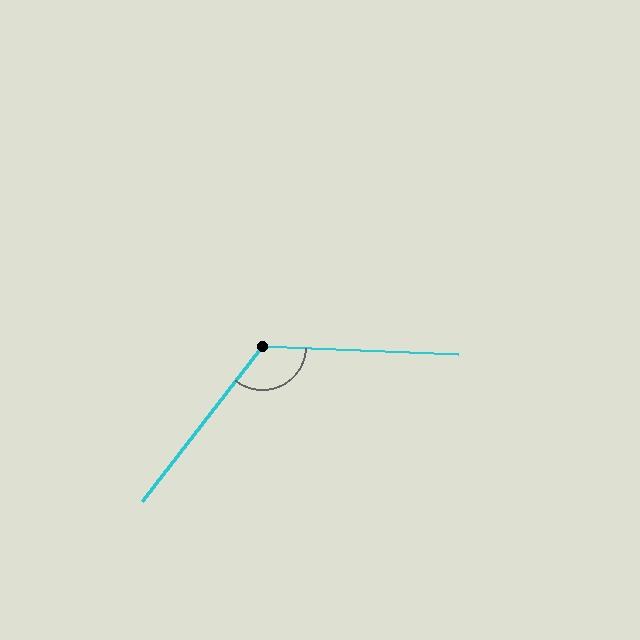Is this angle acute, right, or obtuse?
It is obtuse.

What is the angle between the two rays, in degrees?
Approximately 125 degrees.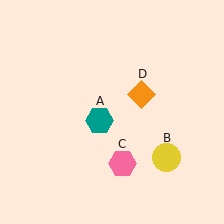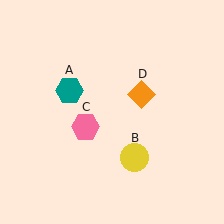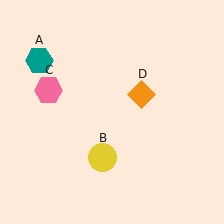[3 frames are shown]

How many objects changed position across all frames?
3 objects changed position: teal hexagon (object A), yellow circle (object B), pink hexagon (object C).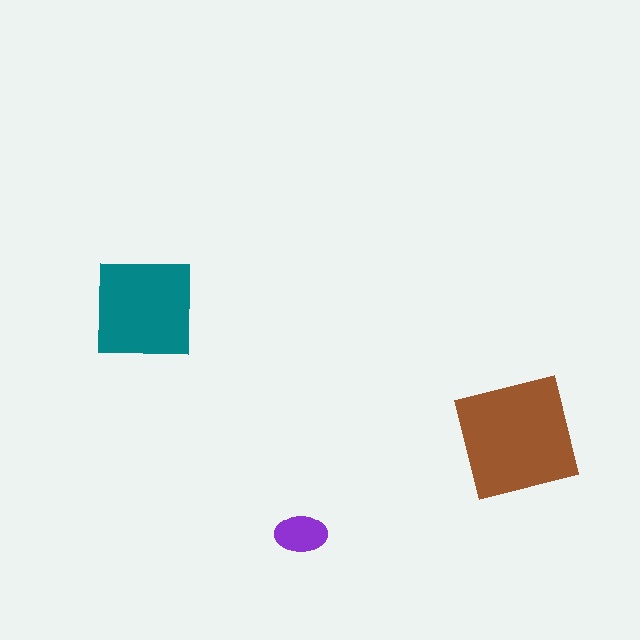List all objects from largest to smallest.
The brown square, the teal square, the purple ellipse.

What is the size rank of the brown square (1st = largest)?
1st.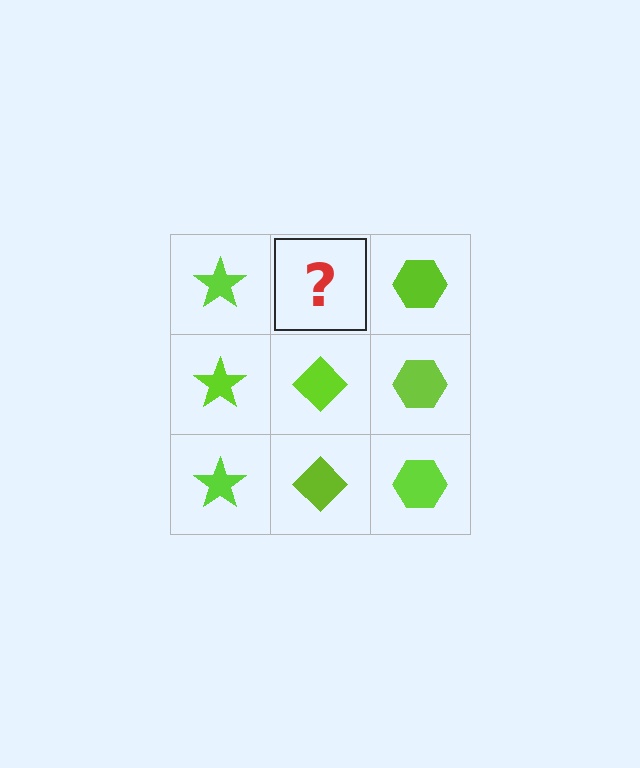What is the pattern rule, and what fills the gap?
The rule is that each column has a consistent shape. The gap should be filled with a lime diamond.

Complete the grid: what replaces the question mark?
The question mark should be replaced with a lime diamond.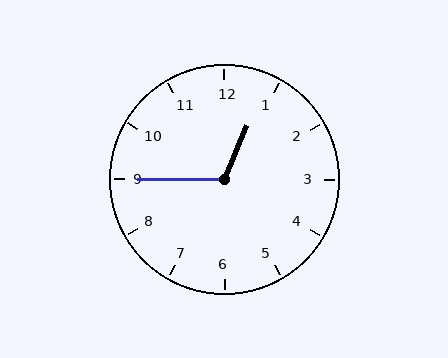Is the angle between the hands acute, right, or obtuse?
It is obtuse.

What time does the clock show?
12:45.